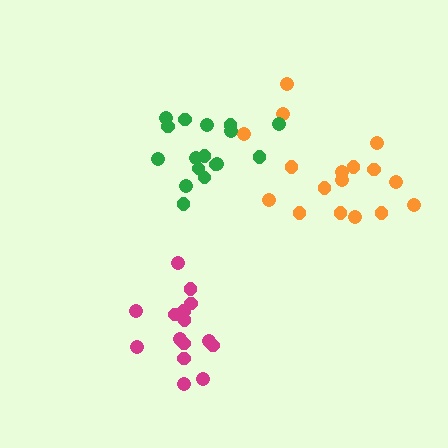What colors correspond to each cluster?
The clusters are colored: orange, green, magenta.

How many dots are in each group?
Group 1: 17 dots, Group 2: 17 dots, Group 3: 16 dots (50 total).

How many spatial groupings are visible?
There are 3 spatial groupings.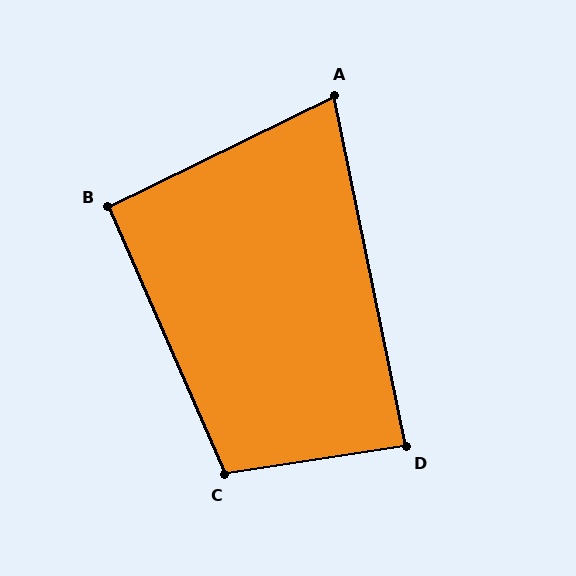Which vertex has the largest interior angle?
C, at approximately 104 degrees.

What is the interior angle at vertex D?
Approximately 87 degrees (approximately right).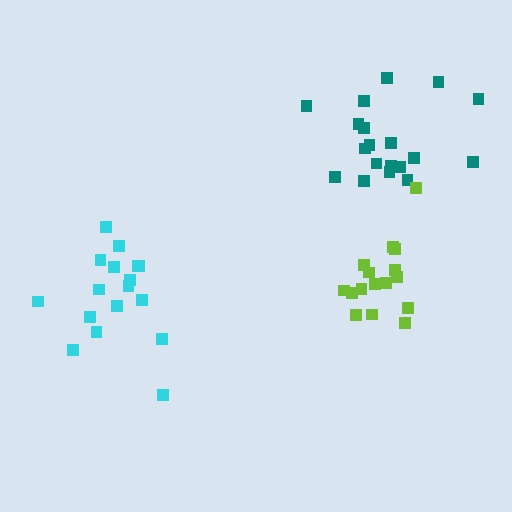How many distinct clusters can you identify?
There are 3 distinct clusters.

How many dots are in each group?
Group 1: 19 dots, Group 2: 16 dots, Group 3: 17 dots (52 total).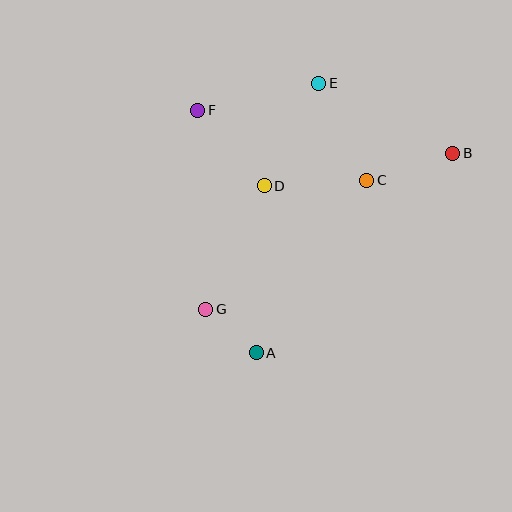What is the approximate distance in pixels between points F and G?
The distance between F and G is approximately 199 pixels.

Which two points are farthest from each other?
Points B and G are farthest from each other.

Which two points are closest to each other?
Points A and G are closest to each other.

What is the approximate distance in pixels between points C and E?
The distance between C and E is approximately 108 pixels.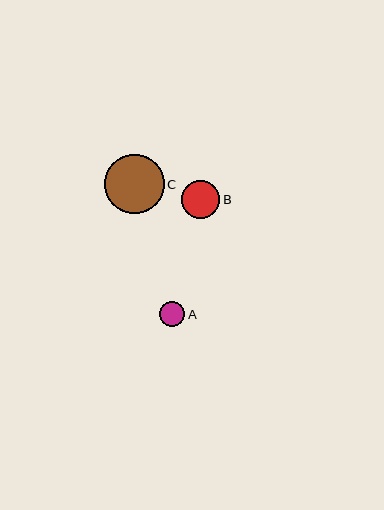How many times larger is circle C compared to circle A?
Circle C is approximately 2.4 times the size of circle A.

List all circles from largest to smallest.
From largest to smallest: C, B, A.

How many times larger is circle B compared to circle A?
Circle B is approximately 1.5 times the size of circle A.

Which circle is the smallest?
Circle A is the smallest with a size of approximately 25 pixels.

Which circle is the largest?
Circle C is the largest with a size of approximately 59 pixels.